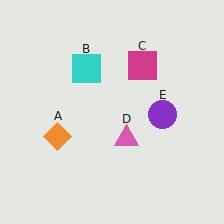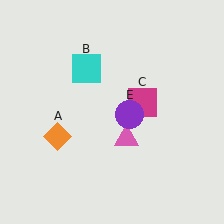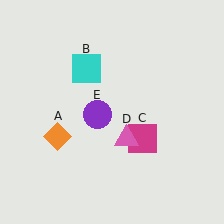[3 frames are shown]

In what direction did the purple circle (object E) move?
The purple circle (object E) moved left.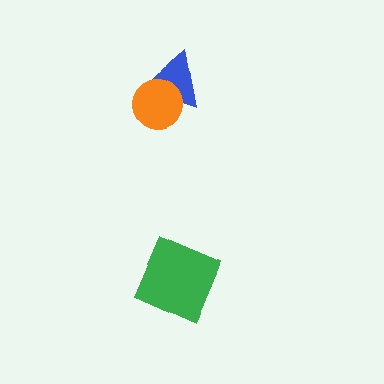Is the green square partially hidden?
No, no other shape covers it.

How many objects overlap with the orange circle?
1 object overlaps with the orange circle.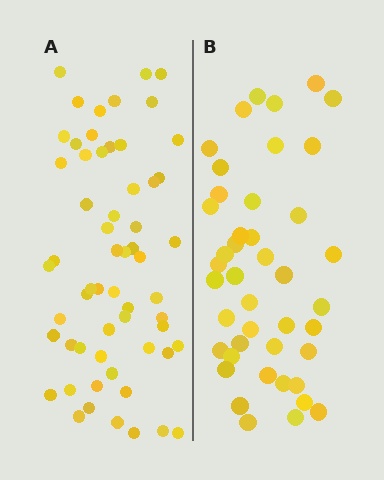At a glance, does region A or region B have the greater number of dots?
Region A (the left region) has more dots.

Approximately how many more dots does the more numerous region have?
Region A has approximately 15 more dots than region B.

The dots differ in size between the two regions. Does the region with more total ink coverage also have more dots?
No. Region B has more total ink coverage because its dots are larger, but region A actually contains more individual dots. Total area can be misleading — the number of items is what matters here.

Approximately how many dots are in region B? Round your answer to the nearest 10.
About 40 dots. (The exact count is 43, which rounds to 40.)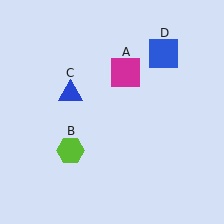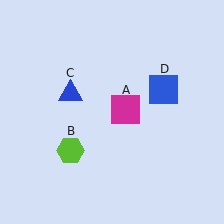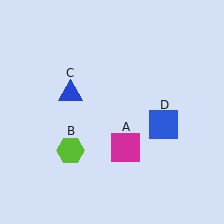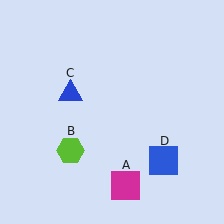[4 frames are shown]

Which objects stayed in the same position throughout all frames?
Lime hexagon (object B) and blue triangle (object C) remained stationary.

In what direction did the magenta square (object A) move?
The magenta square (object A) moved down.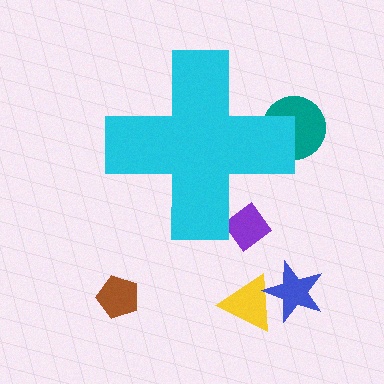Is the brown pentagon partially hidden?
No, the brown pentagon is fully visible.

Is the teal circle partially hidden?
Yes, the teal circle is partially hidden behind the cyan cross.